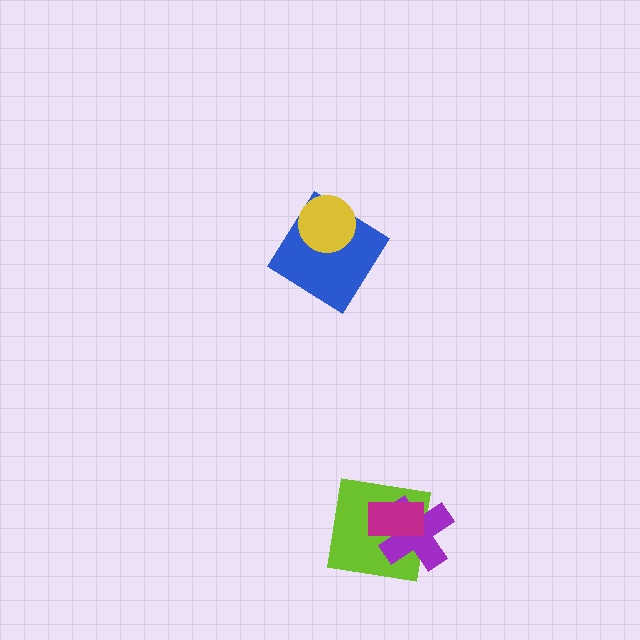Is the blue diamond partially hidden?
Yes, it is partially covered by another shape.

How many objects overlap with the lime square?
2 objects overlap with the lime square.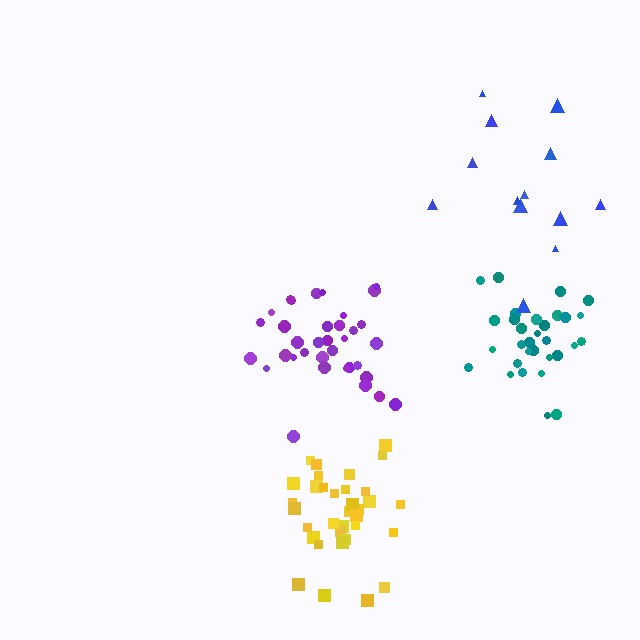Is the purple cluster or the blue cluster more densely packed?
Purple.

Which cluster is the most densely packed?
Teal.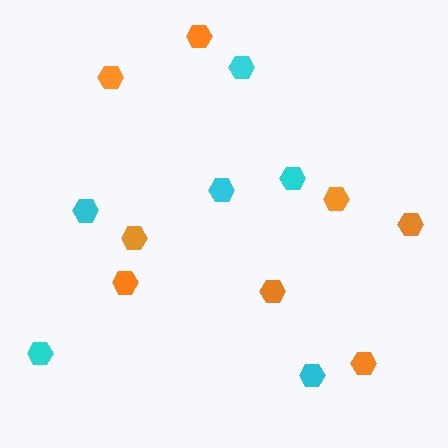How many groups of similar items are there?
There are 2 groups: one group of cyan hexagons (6) and one group of orange hexagons (8).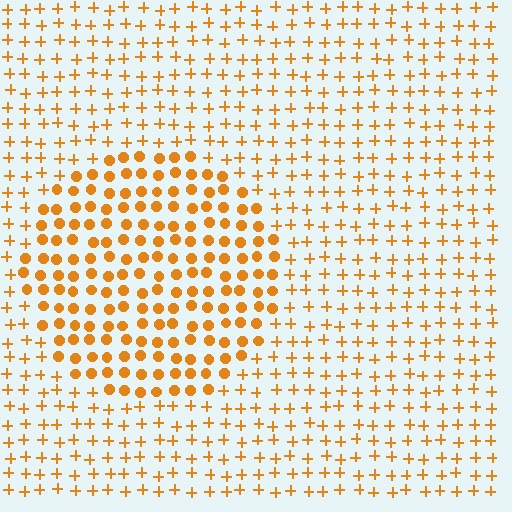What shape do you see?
I see a circle.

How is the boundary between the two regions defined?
The boundary is defined by a change in element shape: circles inside vs. plus signs outside. All elements share the same color and spacing.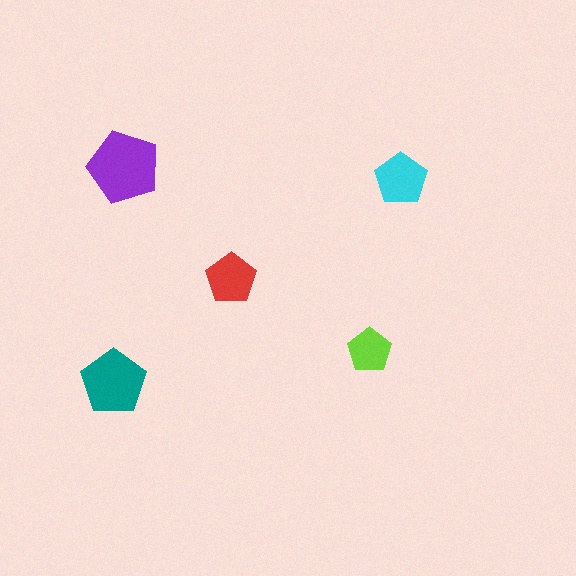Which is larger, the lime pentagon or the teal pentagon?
The teal one.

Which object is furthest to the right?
The cyan pentagon is rightmost.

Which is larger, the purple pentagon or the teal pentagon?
The purple one.